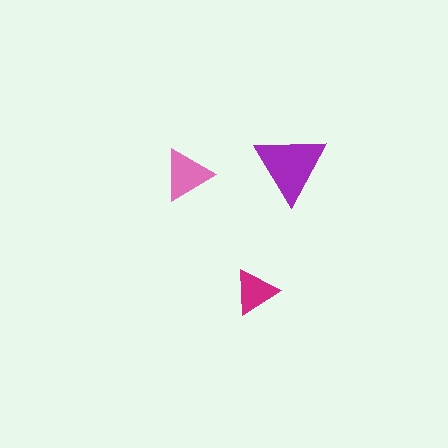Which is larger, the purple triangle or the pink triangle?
The purple one.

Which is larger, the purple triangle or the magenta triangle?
The purple one.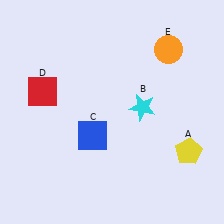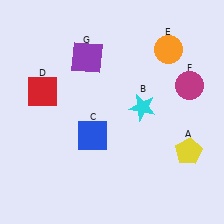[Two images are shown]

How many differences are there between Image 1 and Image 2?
There are 2 differences between the two images.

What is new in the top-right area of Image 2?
A magenta circle (F) was added in the top-right area of Image 2.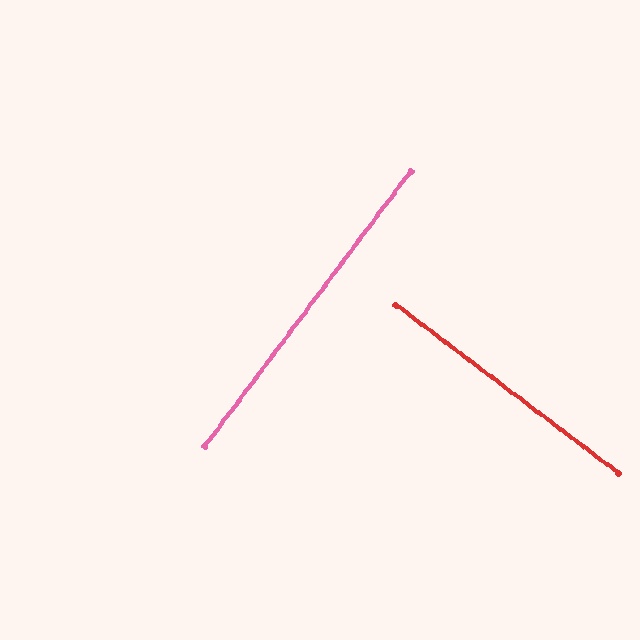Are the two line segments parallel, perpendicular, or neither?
Perpendicular — they meet at approximately 90°.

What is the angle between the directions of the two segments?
Approximately 90 degrees.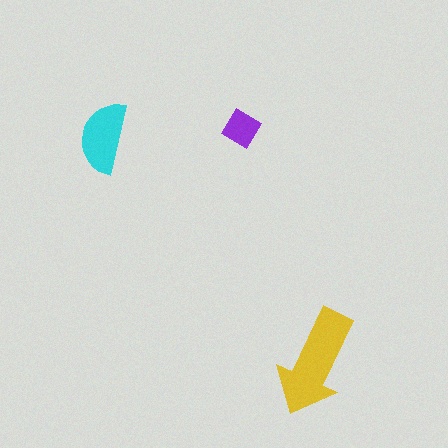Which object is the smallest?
The purple diamond.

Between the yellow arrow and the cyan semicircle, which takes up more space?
The yellow arrow.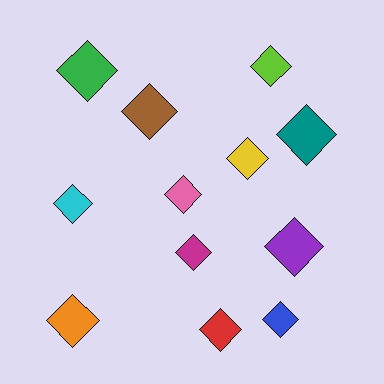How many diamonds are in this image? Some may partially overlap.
There are 12 diamonds.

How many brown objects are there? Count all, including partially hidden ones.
There is 1 brown object.